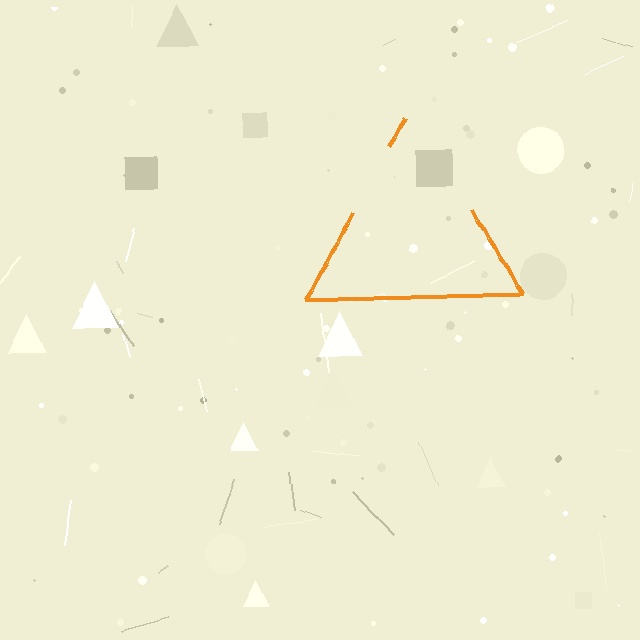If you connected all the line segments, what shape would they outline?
They would outline a triangle.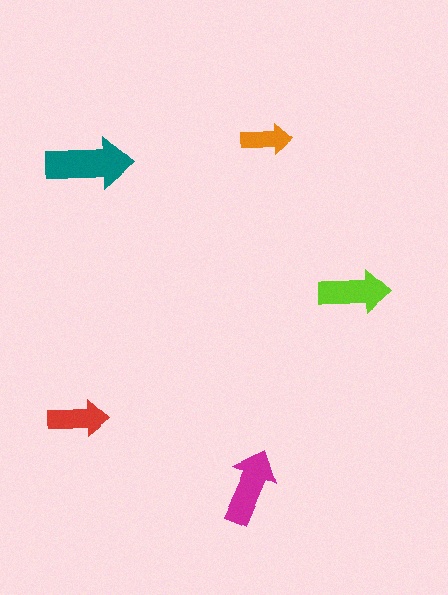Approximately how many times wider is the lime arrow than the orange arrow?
About 1.5 times wider.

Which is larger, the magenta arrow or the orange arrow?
The magenta one.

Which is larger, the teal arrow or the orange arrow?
The teal one.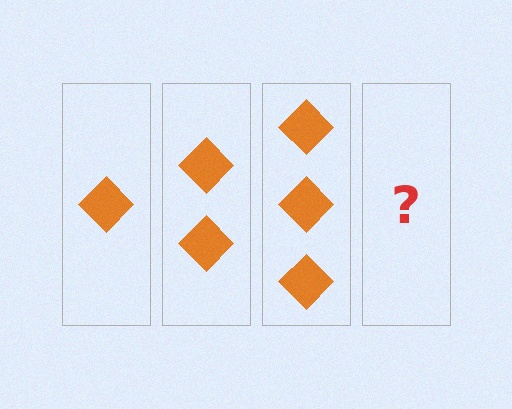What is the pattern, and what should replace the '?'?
The pattern is that each step adds one more diamond. The '?' should be 4 diamonds.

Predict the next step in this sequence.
The next step is 4 diamonds.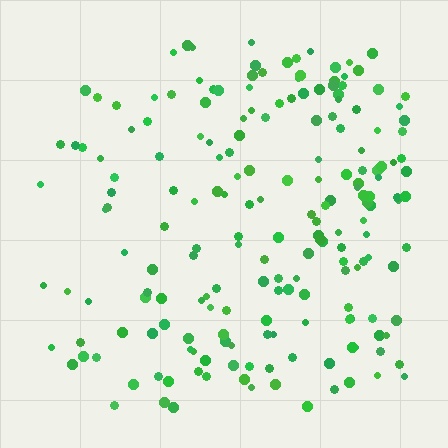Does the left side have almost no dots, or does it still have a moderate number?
Still a moderate number, just noticeably fewer than the right.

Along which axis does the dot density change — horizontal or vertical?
Horizontal.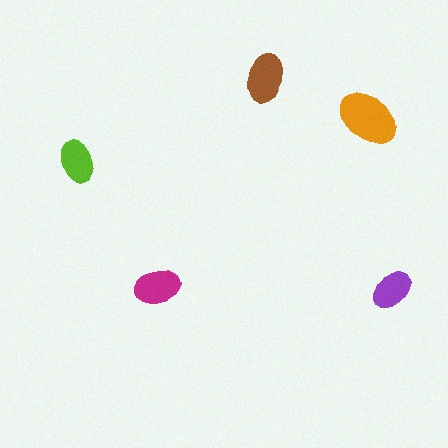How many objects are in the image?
There are 5 objects in the image.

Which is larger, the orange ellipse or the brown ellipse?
The orange one.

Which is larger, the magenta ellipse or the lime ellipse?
The magenta one.